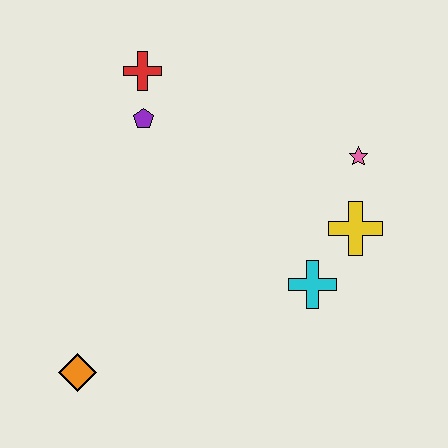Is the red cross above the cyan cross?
Yes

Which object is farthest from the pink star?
The orange diamond is farthest from the pink star.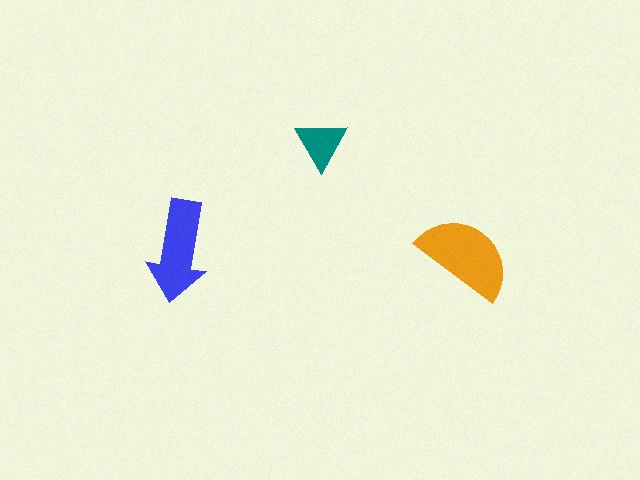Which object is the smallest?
The teal triangle.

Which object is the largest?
The orange semicircle.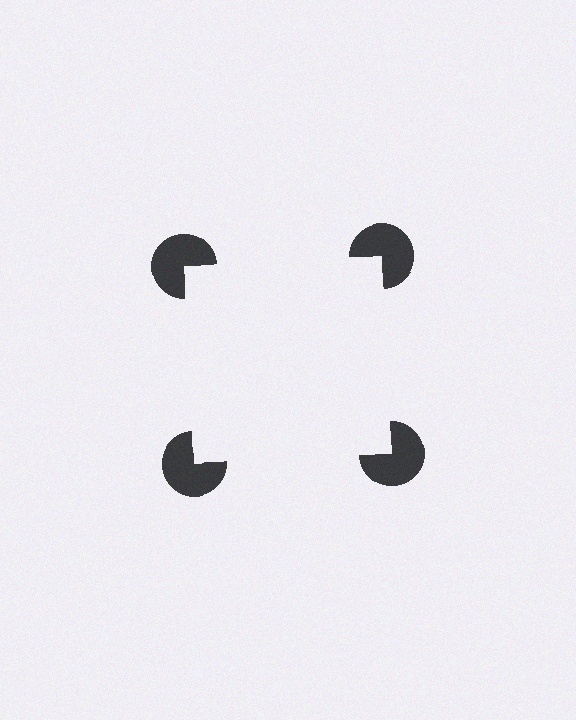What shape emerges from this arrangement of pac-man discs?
An illusory square — its edges are inferred from the aligned wedge cuts in the pac-man discs, not physically drawn.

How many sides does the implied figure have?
4 sides.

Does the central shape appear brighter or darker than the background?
It typically appears slightly brighter than the background, even though no actual brightness change is drawn.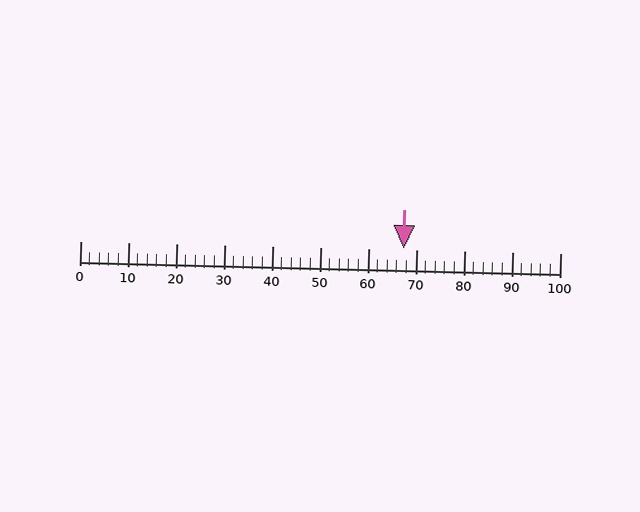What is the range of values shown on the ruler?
The ruler shows values from 0 to 100.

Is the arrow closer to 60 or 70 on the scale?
The arrow is closer to 70.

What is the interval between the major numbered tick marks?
The major tick marks are spaced 10 units apart.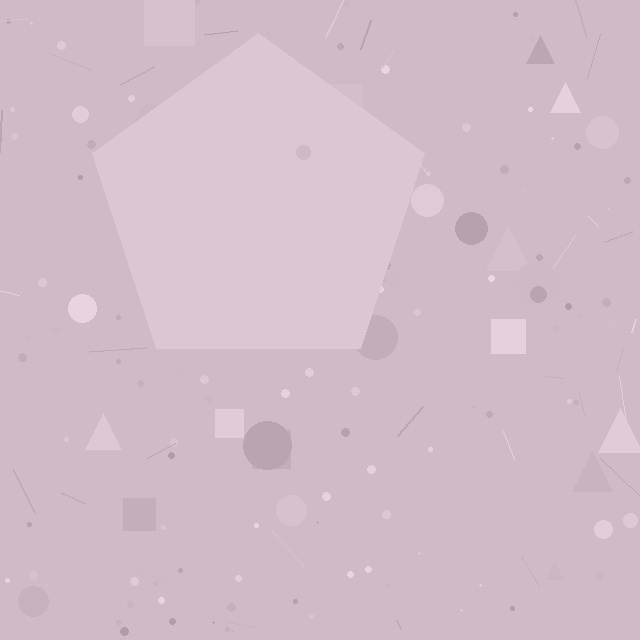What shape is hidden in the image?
A pentagon is hidden in the image.